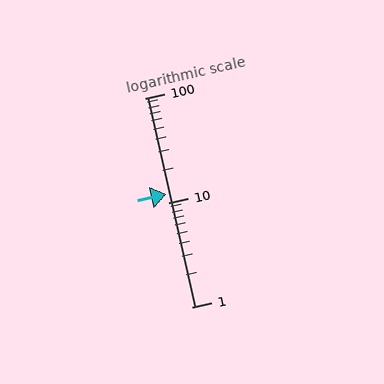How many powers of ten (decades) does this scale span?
The scale spans 2 decades, from 1 to 100.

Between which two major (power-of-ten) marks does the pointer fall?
The pointer is between 10 and 100.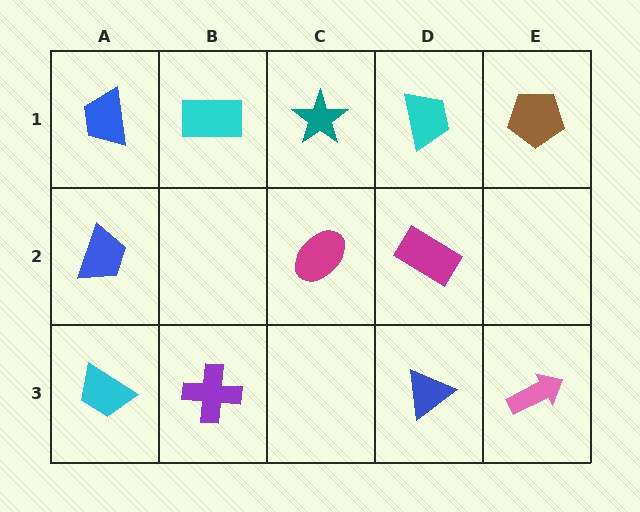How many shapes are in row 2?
3 shapes.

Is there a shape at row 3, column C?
No, that cell is empty.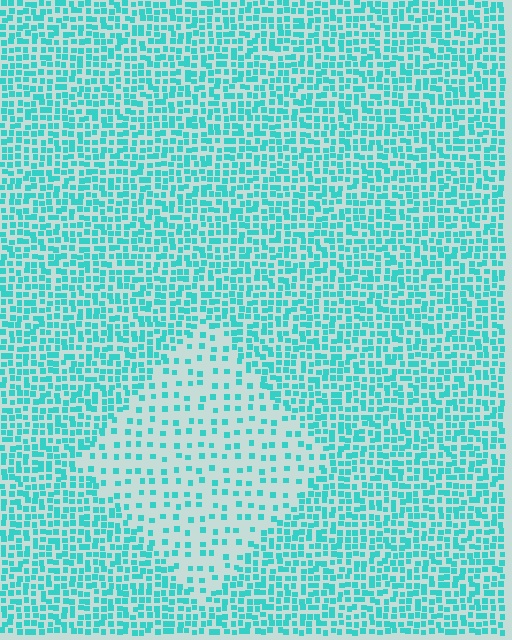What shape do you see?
I see a diamond.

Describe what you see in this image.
The image contains small cyan elements arranged at two different densities. A diamond-shaped region is visible where the elements are less densely packed than the surrounding area.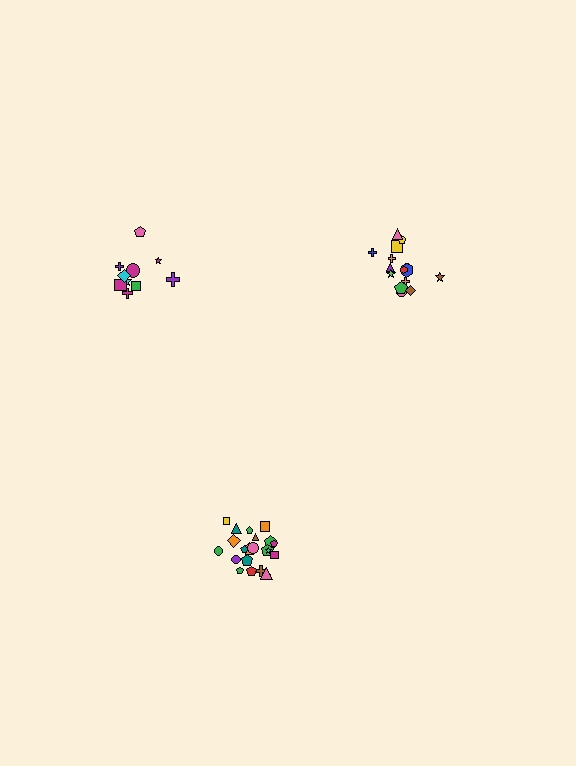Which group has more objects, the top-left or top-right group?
The top-right group.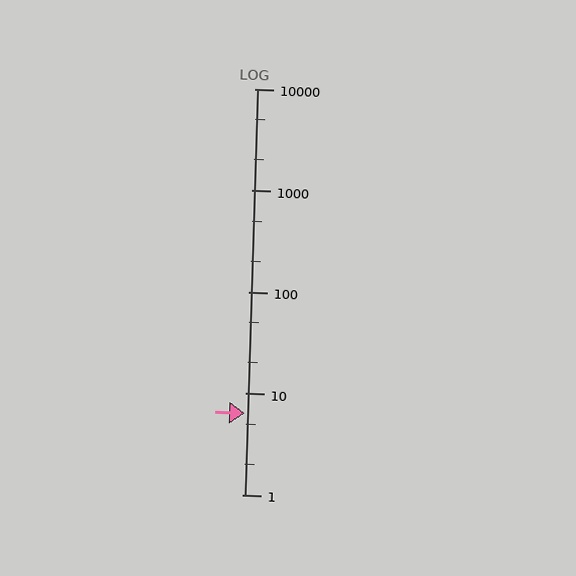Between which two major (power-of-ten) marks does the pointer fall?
The pointer is between 1 and 10.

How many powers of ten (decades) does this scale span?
The scale spans 4 decades, from 1 to 10000.